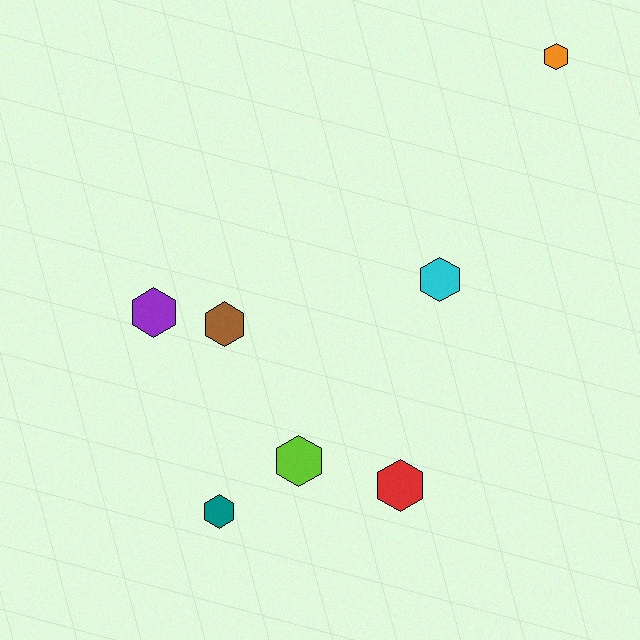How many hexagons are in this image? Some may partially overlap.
There are 7 hexagons.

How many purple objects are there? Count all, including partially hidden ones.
There is 1 purple object.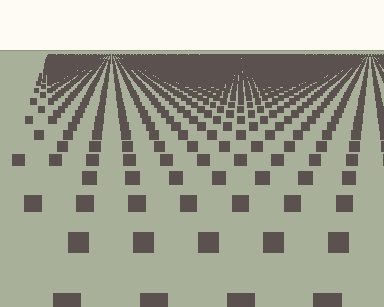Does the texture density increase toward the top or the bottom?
Density increases toward the top.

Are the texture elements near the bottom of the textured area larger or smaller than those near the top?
Larger. Near the bottom, elements are closer to the viewer and appear at a bigger on-screen size.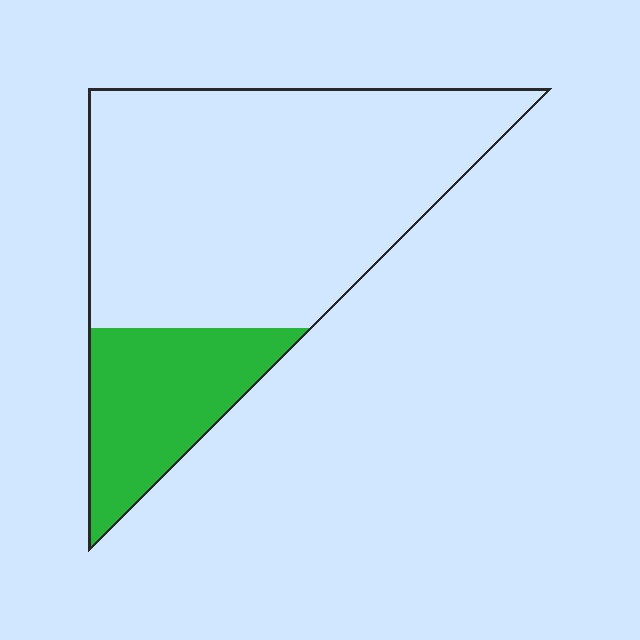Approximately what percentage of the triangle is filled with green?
Approximately 25%.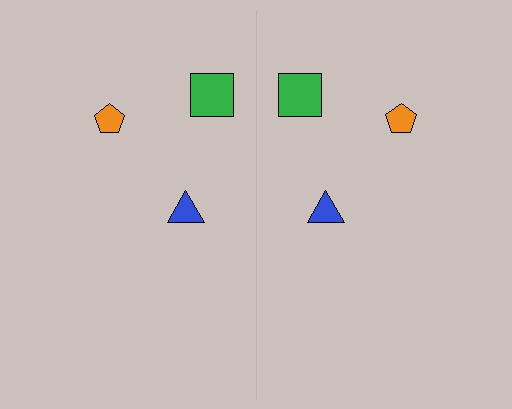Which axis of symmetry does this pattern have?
The pattern has a vertical axis of symmetry running through the center of the image.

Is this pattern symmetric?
Yes, this pattern has bilateral (reflection) symmetry.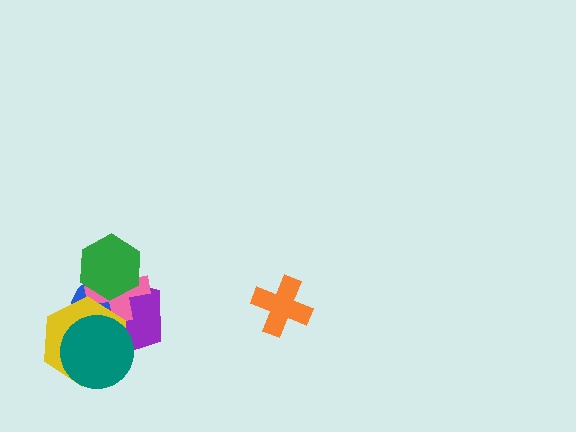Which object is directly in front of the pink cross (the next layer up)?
The green hexagon is directly in front of the pink cross.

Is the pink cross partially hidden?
Yes, it is partially covered by another shape.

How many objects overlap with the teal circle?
3 objects overlap with the teal circle.